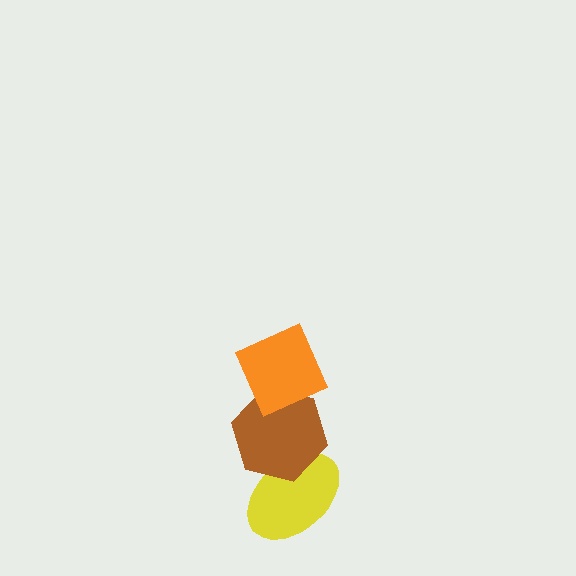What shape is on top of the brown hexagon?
The orange diamond is on top of the brown hexagon.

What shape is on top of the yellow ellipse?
The brown hexagon is on top of the yellow ellipse.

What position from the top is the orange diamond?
The orange diamond is 1st from the top.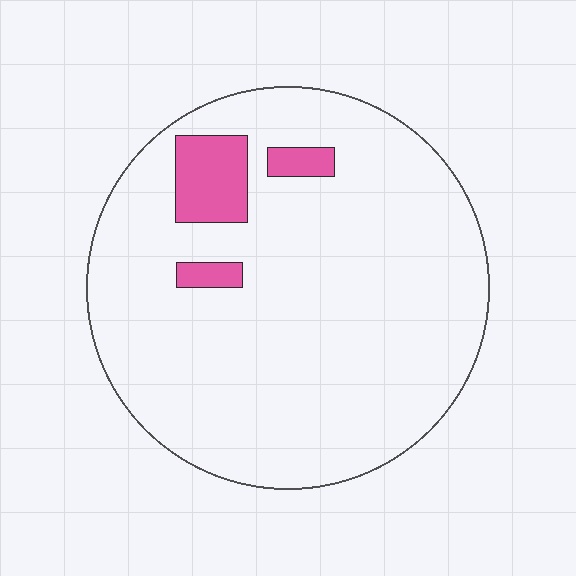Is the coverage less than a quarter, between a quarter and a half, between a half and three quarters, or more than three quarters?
Less than a quarter.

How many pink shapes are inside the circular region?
3.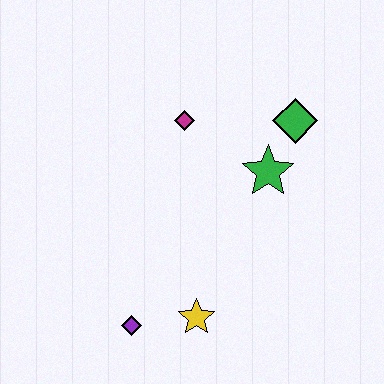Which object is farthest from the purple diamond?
The green diamond is farthest from the purple diamond.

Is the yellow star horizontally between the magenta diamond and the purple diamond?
No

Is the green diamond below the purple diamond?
No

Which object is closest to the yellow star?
The purple diamond is closest to the yellow star.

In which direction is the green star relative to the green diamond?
The green star is below the green diamond.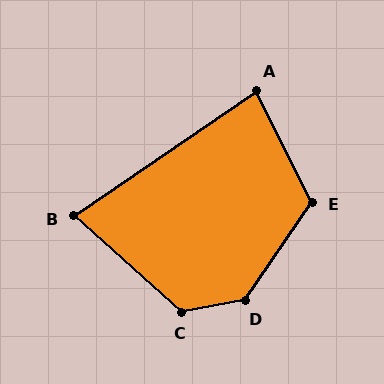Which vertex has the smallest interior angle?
B, at approximately 76 degrees.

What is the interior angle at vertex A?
Approximately 82 degrees (acute).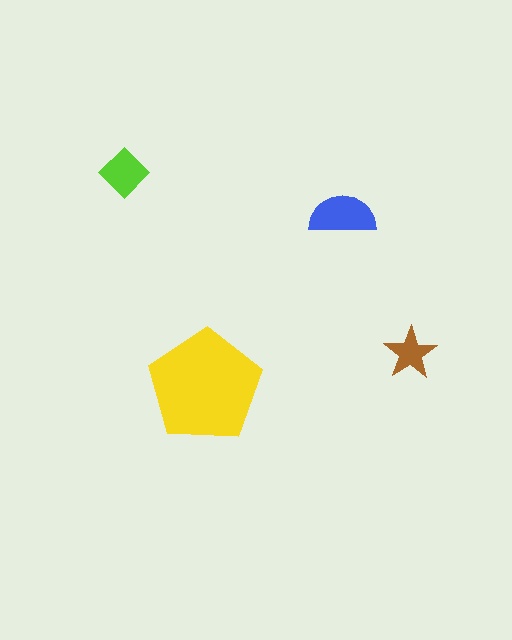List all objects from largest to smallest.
The yellow pentagon, the blue semicircle, the lime diamond, the brown star.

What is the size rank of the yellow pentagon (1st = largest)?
1st.